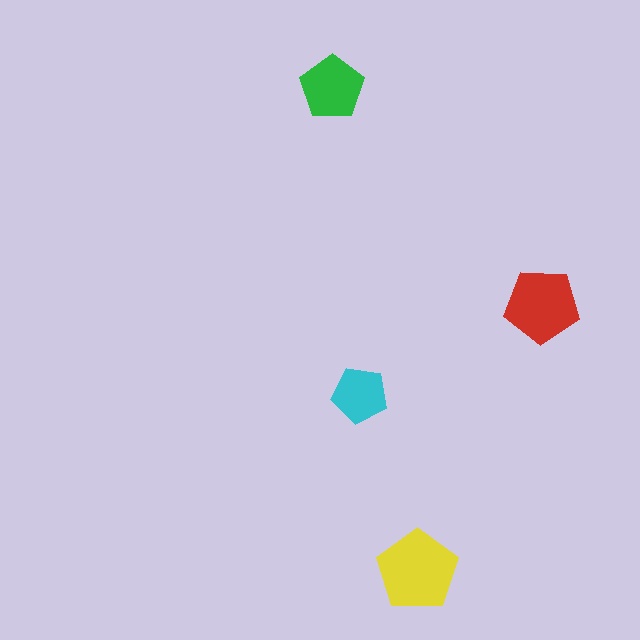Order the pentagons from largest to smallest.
the yellow one, the red one, the green one, the cyan one.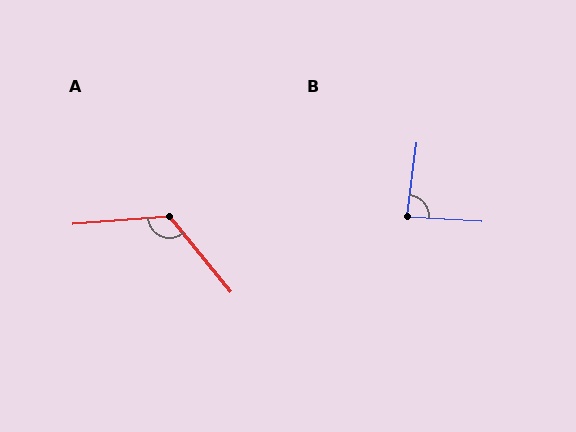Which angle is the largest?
A, at approximately 125 degrees.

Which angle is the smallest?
B, at approximately 87 degrees.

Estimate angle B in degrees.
Approximately 87 degrees.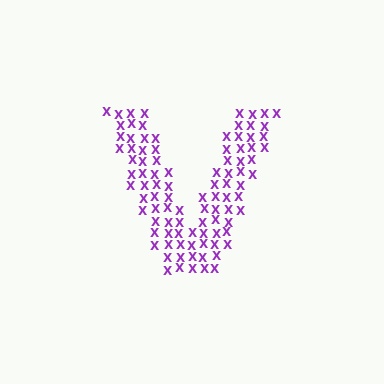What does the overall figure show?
The overall figure shows the letter V.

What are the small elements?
The small elements are letter X's.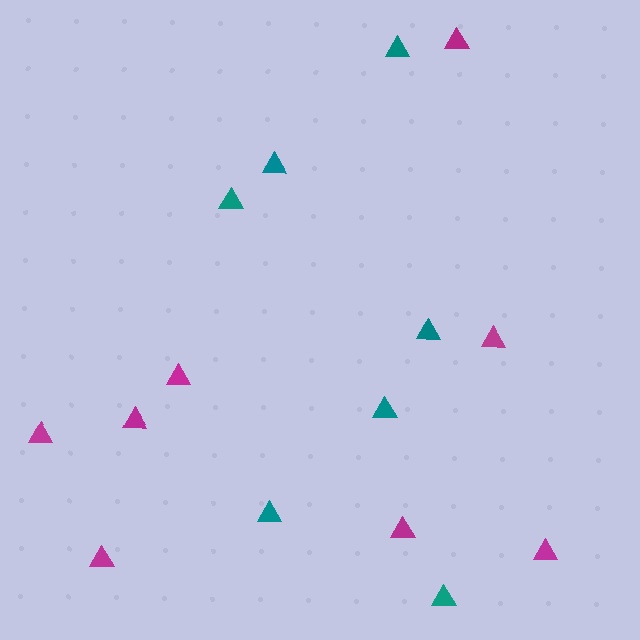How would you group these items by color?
There are 2 groups: one group of teal triangles (7) and one group of magenta triangles (8).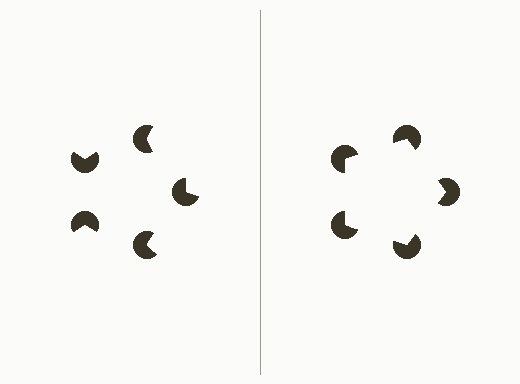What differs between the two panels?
The pac-man discs are positioned identically on both sides; only the wedge orientations differ. On the right they align to a pentagon; on the left they are misaligned.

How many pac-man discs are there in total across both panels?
10 — 5 on each side.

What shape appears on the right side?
An illusory pentagon.